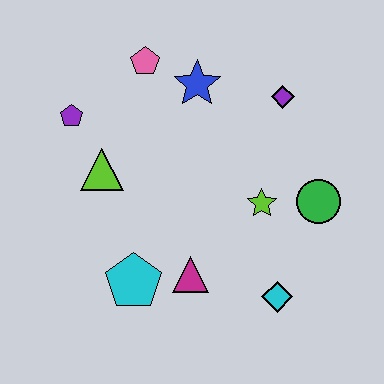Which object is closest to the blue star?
The pink pentagon is closest to the blue star.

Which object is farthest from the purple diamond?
The cyan pentagon is farthest from the purple diamond.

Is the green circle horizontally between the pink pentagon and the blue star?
No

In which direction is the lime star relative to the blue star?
The lime star is below the blue star.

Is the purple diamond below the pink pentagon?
Yes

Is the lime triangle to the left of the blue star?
Yes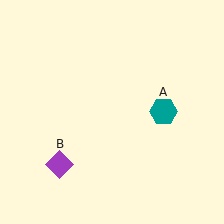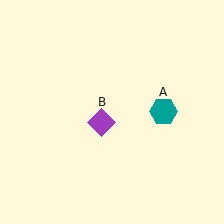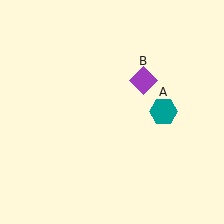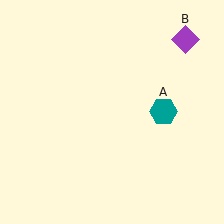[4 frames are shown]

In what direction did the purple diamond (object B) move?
The purple diamond (object B) moved up and to the right.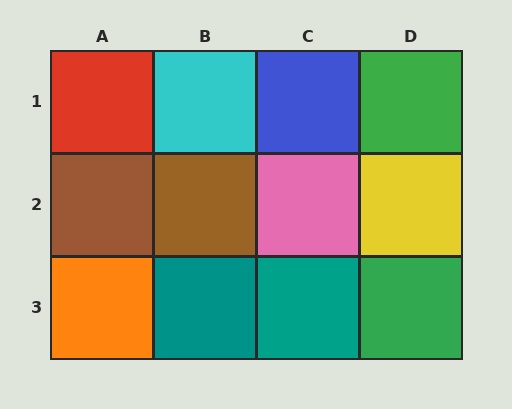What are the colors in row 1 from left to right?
Red, cyan, blue, green.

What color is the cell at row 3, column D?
Green.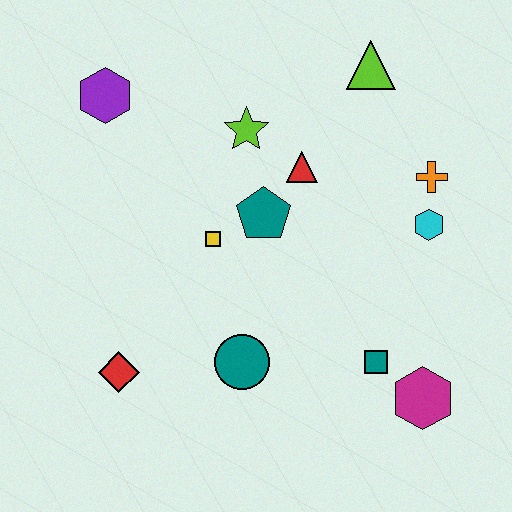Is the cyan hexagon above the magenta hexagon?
Yes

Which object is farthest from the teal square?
The purple hexagon is farthest from the teal square.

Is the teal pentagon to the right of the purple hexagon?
Yes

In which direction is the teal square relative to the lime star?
The teal square is below the lime star.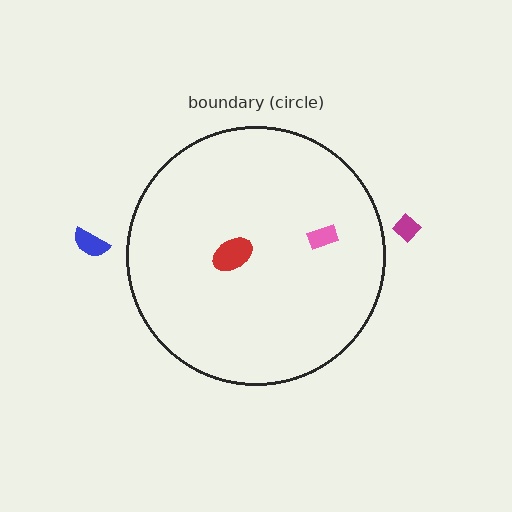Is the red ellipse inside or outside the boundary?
Inside.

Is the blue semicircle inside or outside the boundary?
Outside.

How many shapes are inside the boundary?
2 inside, 2 outside.